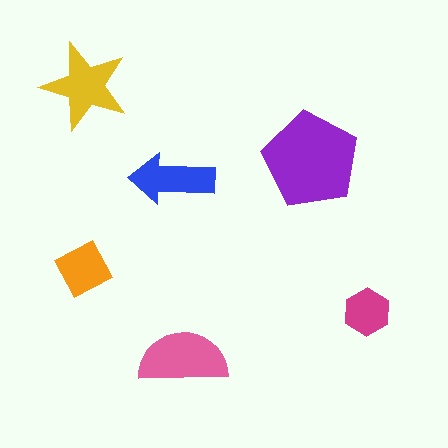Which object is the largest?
The purple pentagon.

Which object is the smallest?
The magenta hexagon.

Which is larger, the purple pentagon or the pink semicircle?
The purple pentagon.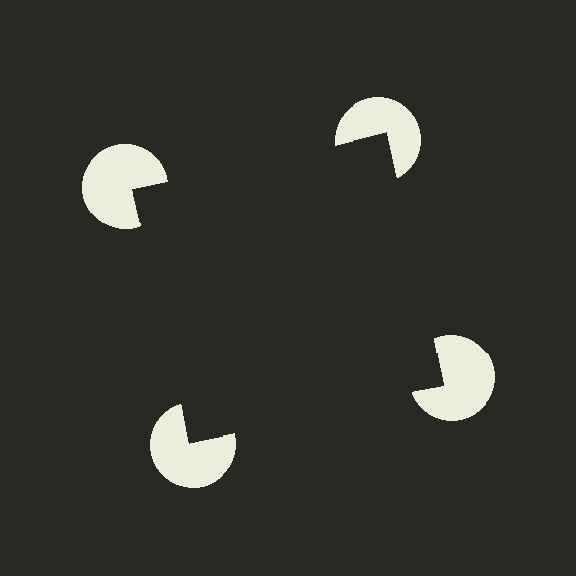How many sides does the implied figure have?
4 sides.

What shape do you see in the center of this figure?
An illusory square — its edges are inferred from the aligned wedge cuts in the pac-man discs, not physically drawn.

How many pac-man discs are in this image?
There are 4 — one at each vertex of the illusory square.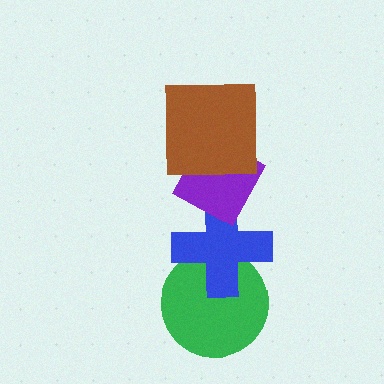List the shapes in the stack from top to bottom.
From top to bottom: the brown square, the purple diamond, the blue cross, the green circle.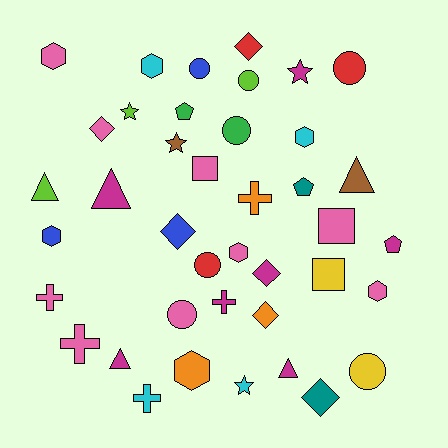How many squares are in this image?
There are 3 squares.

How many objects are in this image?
There are 40 objects.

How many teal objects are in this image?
There are 2 teal objects.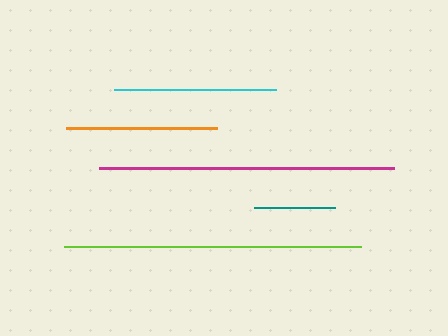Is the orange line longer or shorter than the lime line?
The lime line is longer than the orange line.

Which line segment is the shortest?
The teal line is the shortest at approximately 81 pixels.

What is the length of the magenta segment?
The magenta segment is approximately 295 pixels long.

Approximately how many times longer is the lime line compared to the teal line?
The lime line is approximately 3.7 times the length of the teal line.